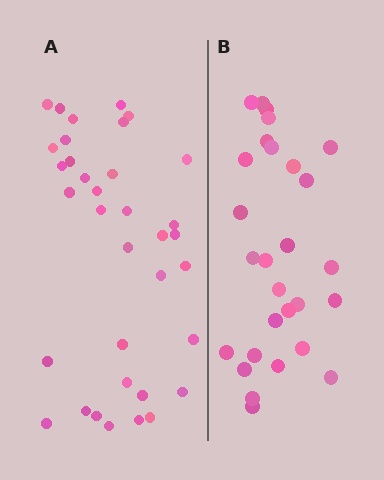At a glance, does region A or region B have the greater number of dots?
Region A (the left region) has more dots.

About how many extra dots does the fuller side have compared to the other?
Region A has roughly 8 or so more dots than region B.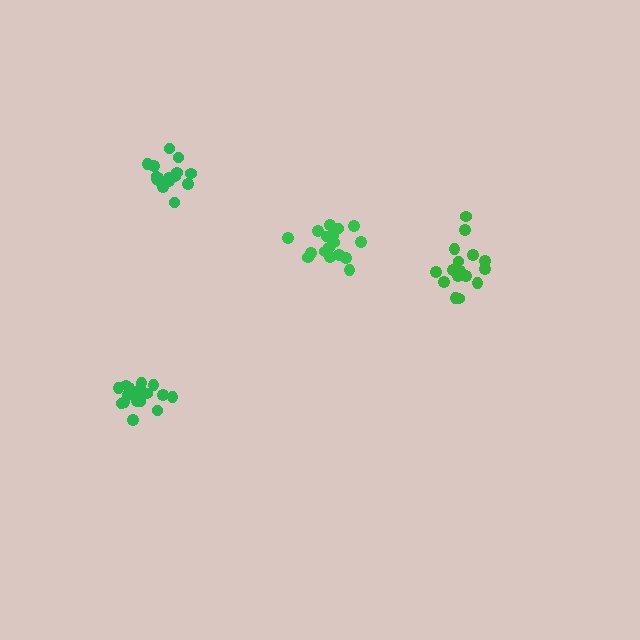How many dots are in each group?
Group 1: 16 dots, Group 2: 18 dots, Group 3: 18 dots, Group 4: 16 dots (68 total).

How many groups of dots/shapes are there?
There are 4 groups.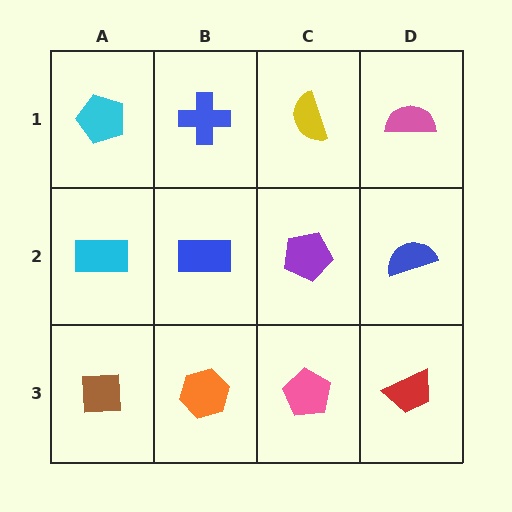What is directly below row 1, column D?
A blue semicircle.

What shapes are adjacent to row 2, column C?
A yellow semicircle (row 1, column C), a pink pentagon (row 3, column C), a blue rectangle (row 2, column B), a blue semicircle (row 2, column D).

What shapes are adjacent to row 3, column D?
A blue semicircle (row 2, column D), a pink pentagon (row 3, column C).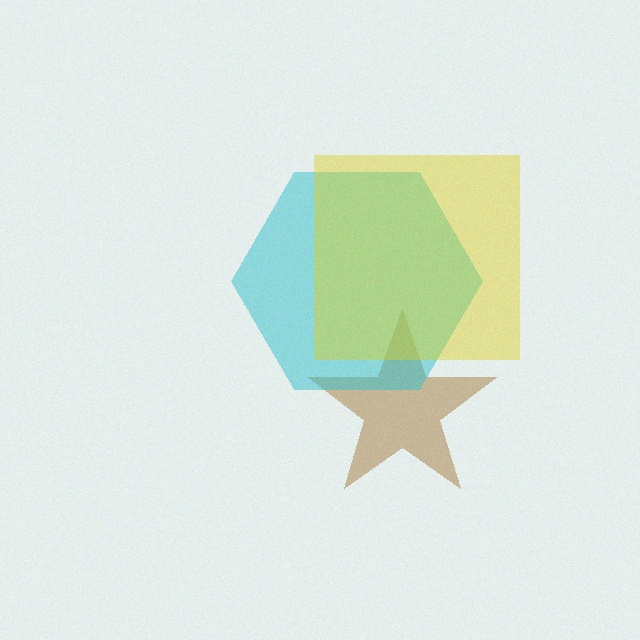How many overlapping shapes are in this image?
There are 3 overlapping shapes in the image.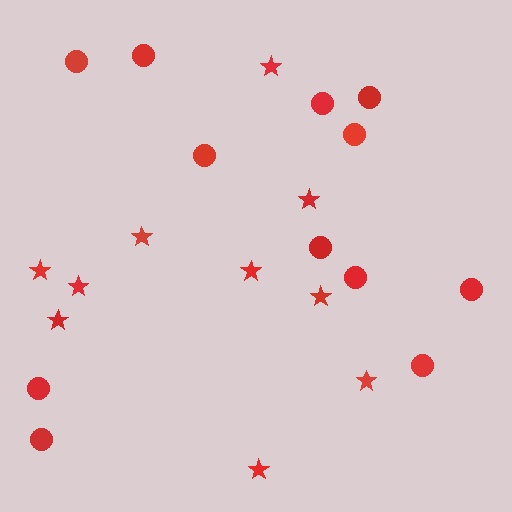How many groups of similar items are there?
There are 2 groups: one group of circles (12) and one group of stars (10).